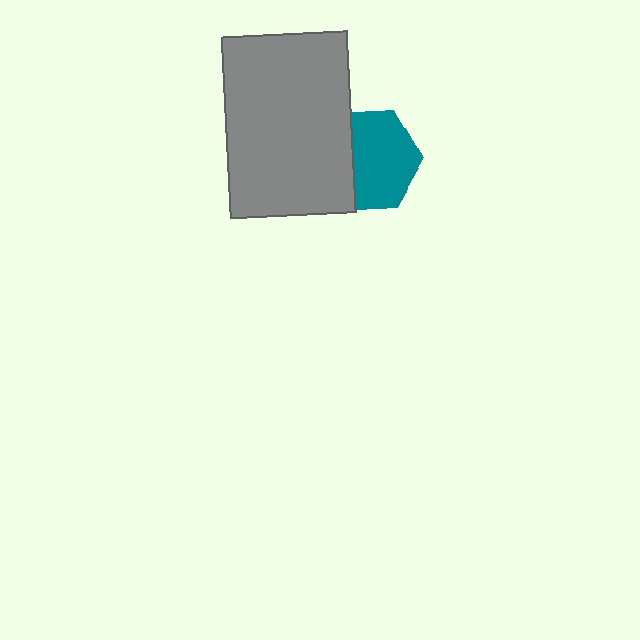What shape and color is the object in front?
The object in front is a gray rectangle.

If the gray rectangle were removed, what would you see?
You would see the complete teal hexagon.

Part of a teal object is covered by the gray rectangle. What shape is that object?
It is a hexagon.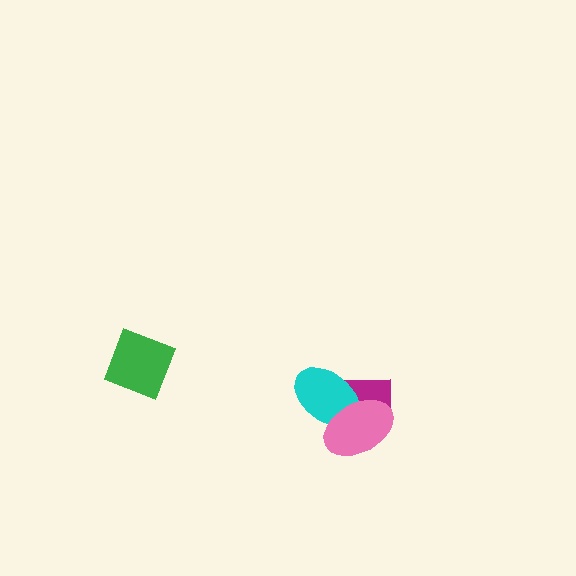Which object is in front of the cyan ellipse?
The pink ellipse is in front of the cyan ellipse.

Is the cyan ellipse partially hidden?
Yes, it is partially covered by another shape.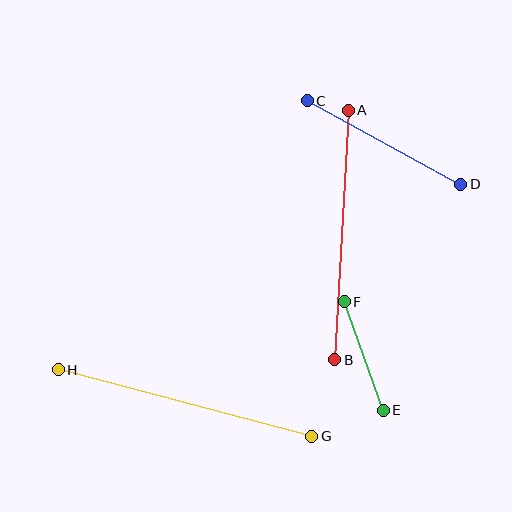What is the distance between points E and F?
The distance is approximately 115 pixels.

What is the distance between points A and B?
The distance is approximately 250 pixels.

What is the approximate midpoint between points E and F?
The midpoint is at approximately (364, 356) pixels.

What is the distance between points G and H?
The distance is approximately 262 pixels.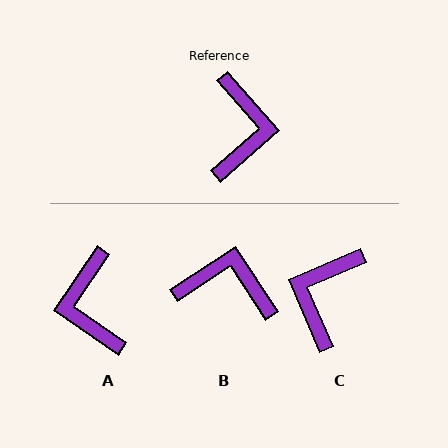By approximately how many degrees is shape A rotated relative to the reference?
Approximately 166 degrees clockwise.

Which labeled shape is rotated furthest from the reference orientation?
A, about 166 degrees away.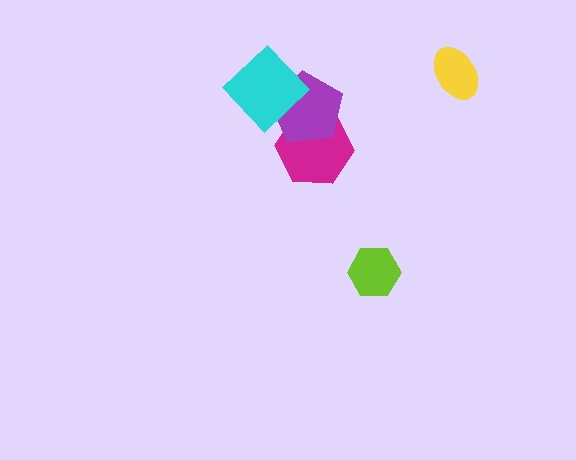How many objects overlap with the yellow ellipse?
0 objects overlap with the yellow ellipse.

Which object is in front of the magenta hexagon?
The purple pentagon is in front of the magenta hexagon.